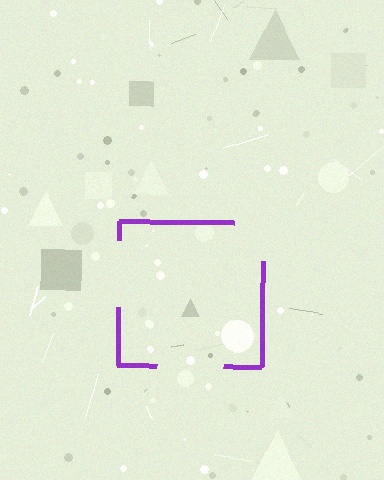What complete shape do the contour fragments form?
The contour fragments form a square.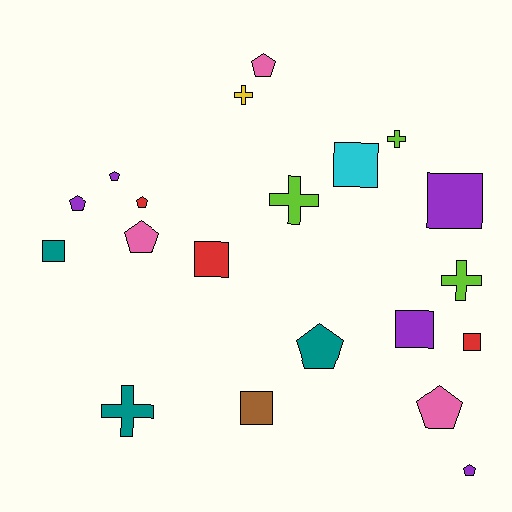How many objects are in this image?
There are 20 objects.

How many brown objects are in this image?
There is 1 brown object.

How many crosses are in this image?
There are 5 crosses.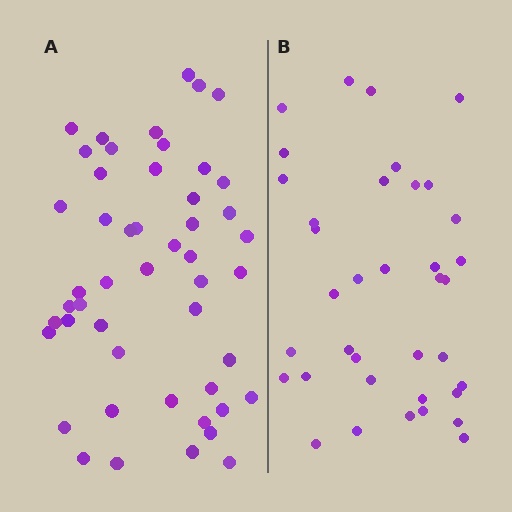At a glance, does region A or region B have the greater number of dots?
Region A (the left region) has more dots.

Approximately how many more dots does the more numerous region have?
Region A has roughly 12 or so more dots than region B.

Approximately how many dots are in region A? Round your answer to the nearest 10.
About 50 dots. (The exact count is 49, which rounds to 50.)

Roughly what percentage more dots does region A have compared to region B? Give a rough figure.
About 30% more.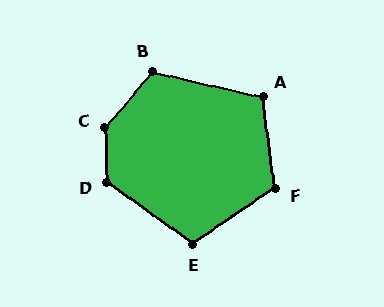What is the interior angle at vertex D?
Approximately 126 degrees (obtuse).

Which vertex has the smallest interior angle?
E, at approximately 111 degrees.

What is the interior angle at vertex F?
Approximately 116 degrees (obtuse).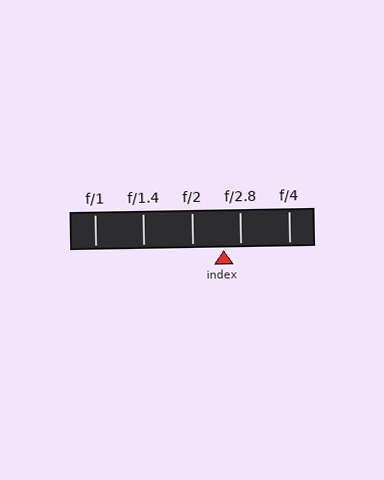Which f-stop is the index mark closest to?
The index mark is closest to f/2.8.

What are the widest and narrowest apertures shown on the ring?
The widest aperture shown is f/1 and the narrowest is f/4.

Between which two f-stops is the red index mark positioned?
The index mark is between f/2 and f/2.8.